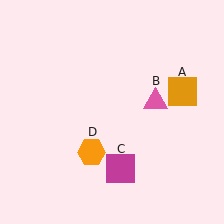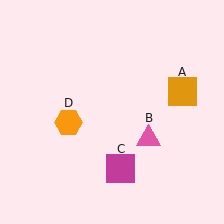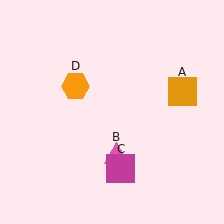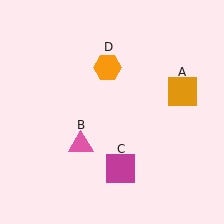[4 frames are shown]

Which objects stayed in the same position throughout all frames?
Orange square (object A) and magenta square (object C) remained stationary.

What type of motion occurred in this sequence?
The pink triangle (object B), orange hexagon (object D) rotated clockwise around the center of the scene.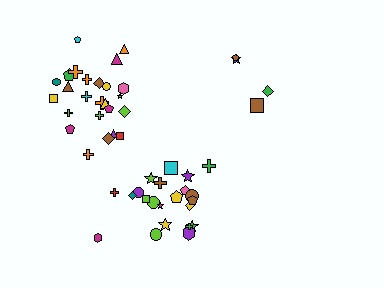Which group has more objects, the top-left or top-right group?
The top-left group.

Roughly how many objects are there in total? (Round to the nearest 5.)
Roughly 50 objects in total.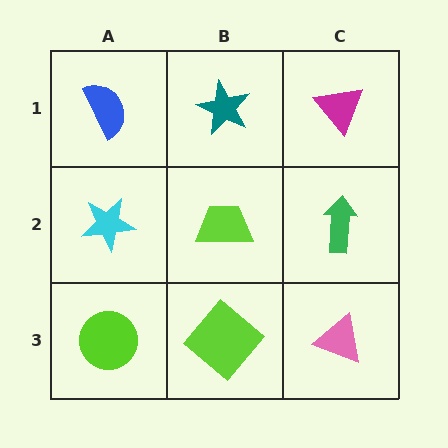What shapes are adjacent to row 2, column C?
A magenta triangle (row 1, column C), a pink triangle (row 3, column C), a lime trapezoid (row 2, column B).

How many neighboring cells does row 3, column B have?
3.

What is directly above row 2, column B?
A teal star.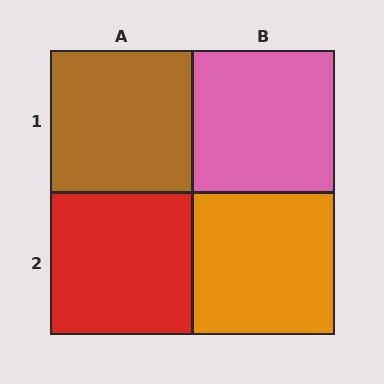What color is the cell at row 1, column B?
Pink.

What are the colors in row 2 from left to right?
Red, orange.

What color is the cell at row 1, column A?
Brown.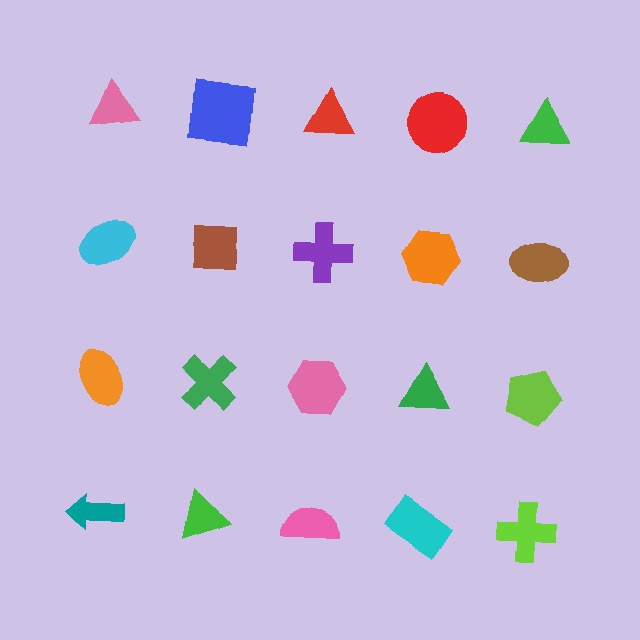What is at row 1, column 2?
A blue square.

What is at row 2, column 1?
A cyan ellipse.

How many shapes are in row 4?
5 shapes.